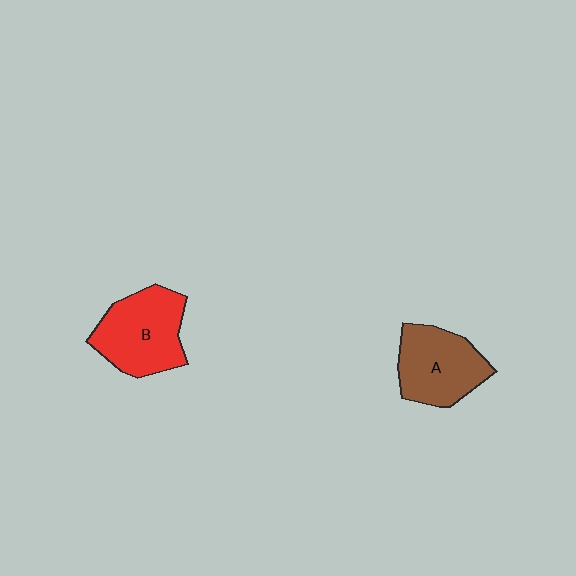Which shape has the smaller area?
Shape A (brown).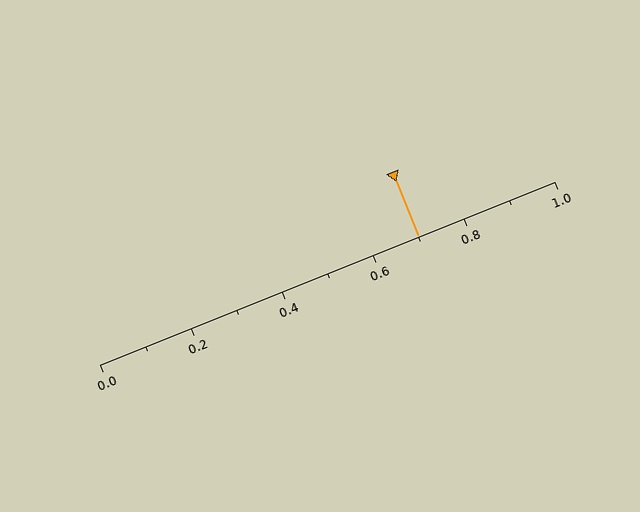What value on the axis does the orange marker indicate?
The marker indicates approximately 0.7.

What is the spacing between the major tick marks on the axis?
The major ticks are spaced 0.2 apart.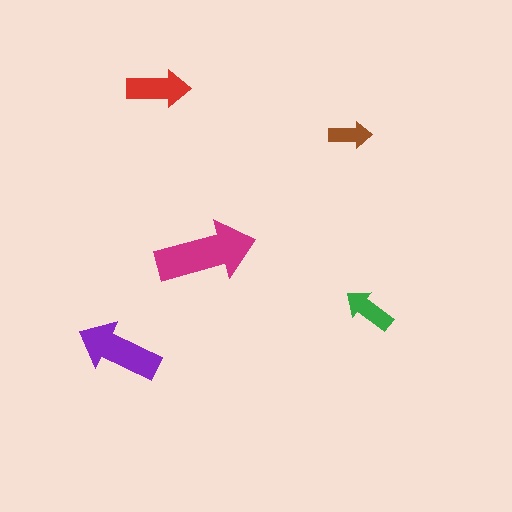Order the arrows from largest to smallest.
the magenta one, the purple one, the red one, the green one, the brown one.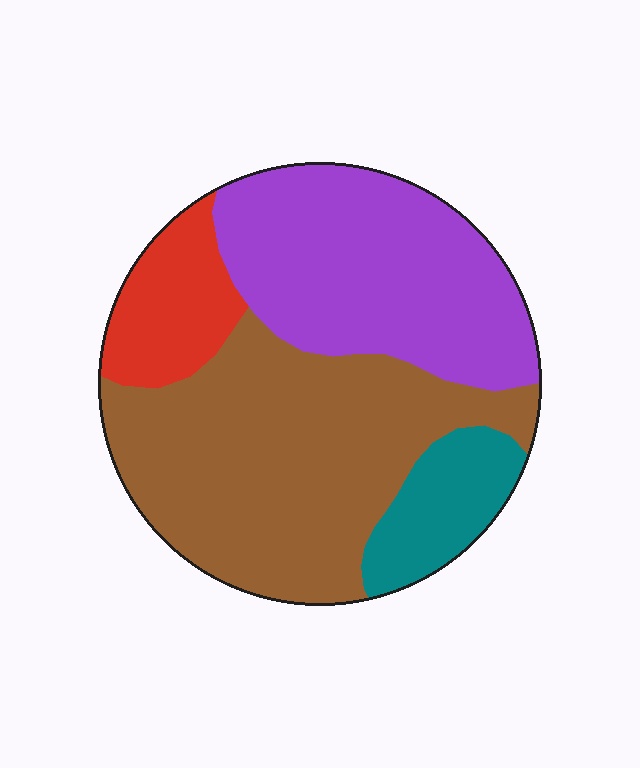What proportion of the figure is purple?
Purple takes up about one third (1/3) of the figure.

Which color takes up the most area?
Brown, at roughly 45%.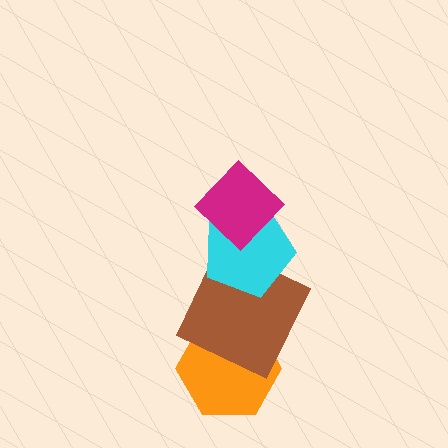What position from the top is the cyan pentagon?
The cyan pentagon is 2nd from the top.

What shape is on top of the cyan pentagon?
The magenta diamond is on top of the cyan pentagon.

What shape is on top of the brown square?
The cyan pentagon is on top of the brown square.